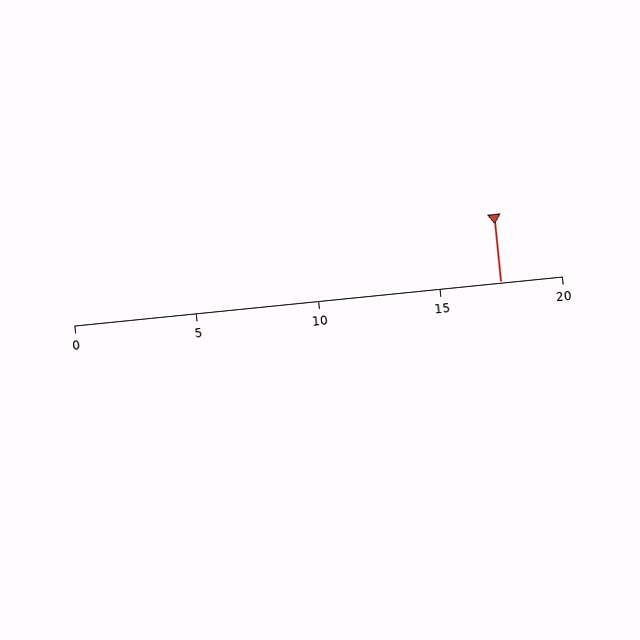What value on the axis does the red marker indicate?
The marker indicates approximately 17.5.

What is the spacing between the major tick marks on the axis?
The major ticks are spaced 5 apart.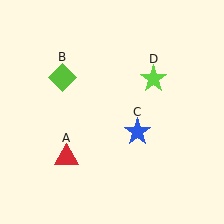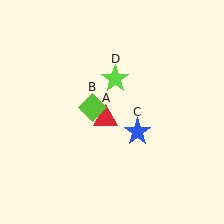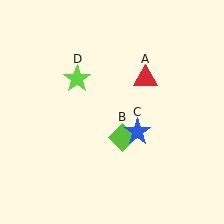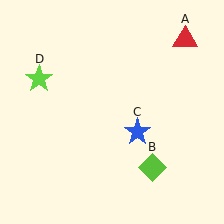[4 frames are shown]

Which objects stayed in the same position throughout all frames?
Blue star (object C) remained stationary.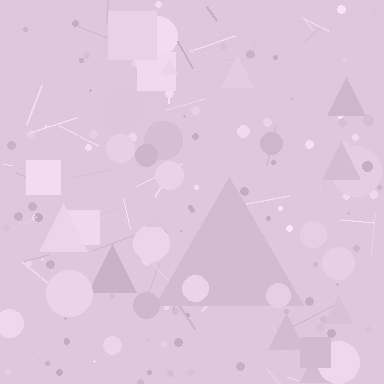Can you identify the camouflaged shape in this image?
The camouflaged shape is a triangle.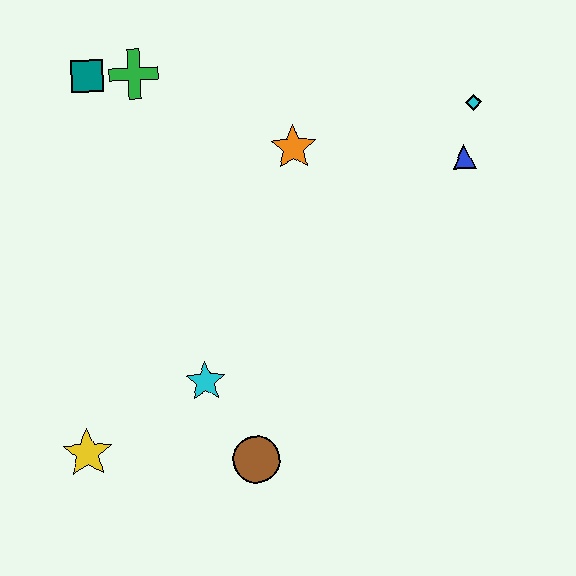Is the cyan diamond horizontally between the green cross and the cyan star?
No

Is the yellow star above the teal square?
No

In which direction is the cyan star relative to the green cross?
The cyan star is below the green cross.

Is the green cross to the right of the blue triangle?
No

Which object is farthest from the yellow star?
The cyan diamond is farthest from the yellow star.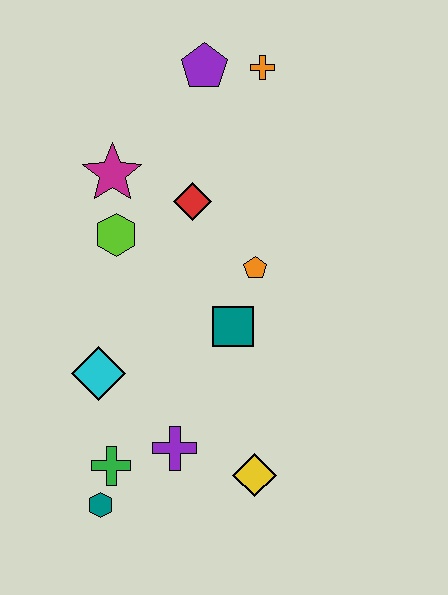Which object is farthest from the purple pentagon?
The teal hexagon is farthest from the purple pentagon.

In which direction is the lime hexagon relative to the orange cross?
The lime hexagon is below the orange cross.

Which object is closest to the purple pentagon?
The orange cross is closest to the purple pentagon.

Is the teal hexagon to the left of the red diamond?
Yes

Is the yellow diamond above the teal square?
No